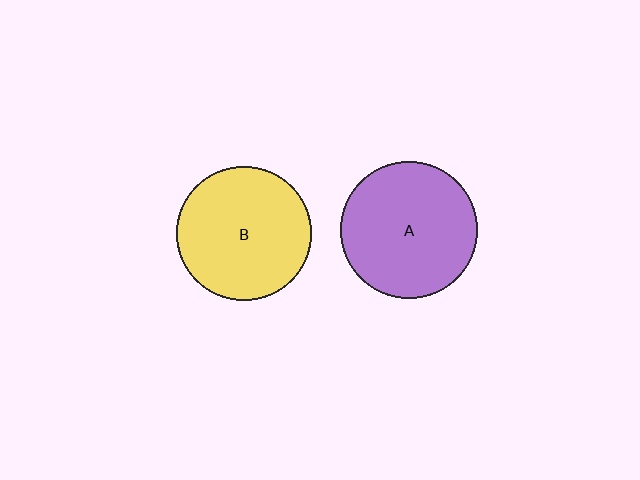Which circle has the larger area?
Circle A (purple).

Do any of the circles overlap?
No, none of the circles overlap.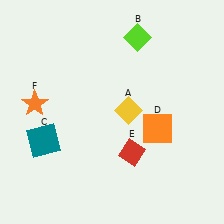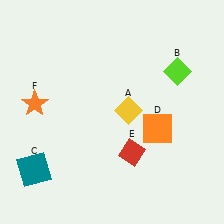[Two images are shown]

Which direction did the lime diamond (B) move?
The lime diamond (B) moved right.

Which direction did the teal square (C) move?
The teal square (C) moved down.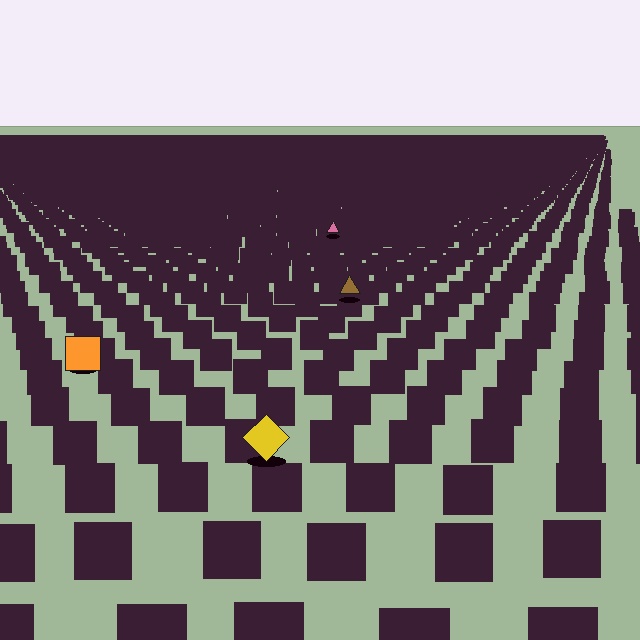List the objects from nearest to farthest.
From nearest to farthest: the yellow diamond, the orange square, the brown triangle, the pink triangle.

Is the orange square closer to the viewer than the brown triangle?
Yes. The orange square is closer — you can tell from the texture gradient: the ground texture is coarser near it.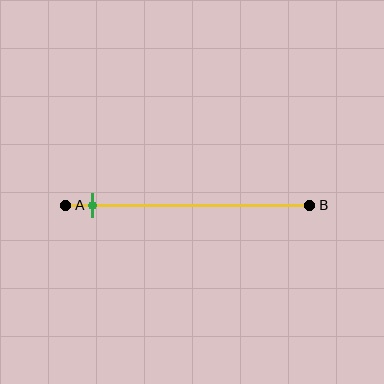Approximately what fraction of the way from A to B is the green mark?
The green mark is approximately 10% of the way from A to B.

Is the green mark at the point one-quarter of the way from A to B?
No, the mark is at about 10% from A, not at the 25% one-quarter point.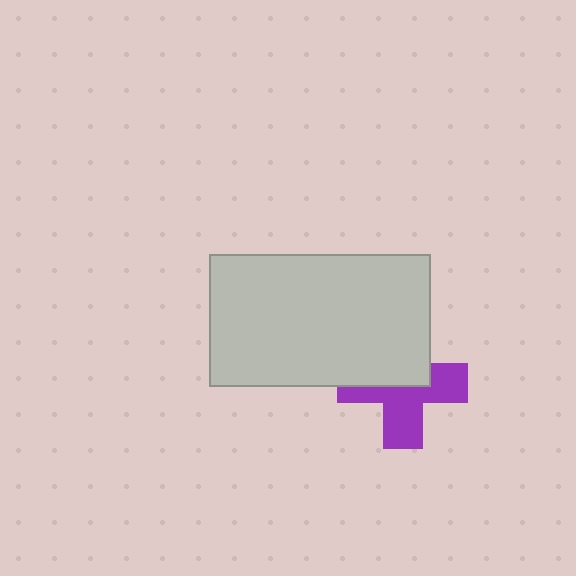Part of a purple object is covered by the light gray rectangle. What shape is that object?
It is a cross.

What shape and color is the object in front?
The object in front is a light gray rectangle.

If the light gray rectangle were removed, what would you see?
You would see the complete purple cross.